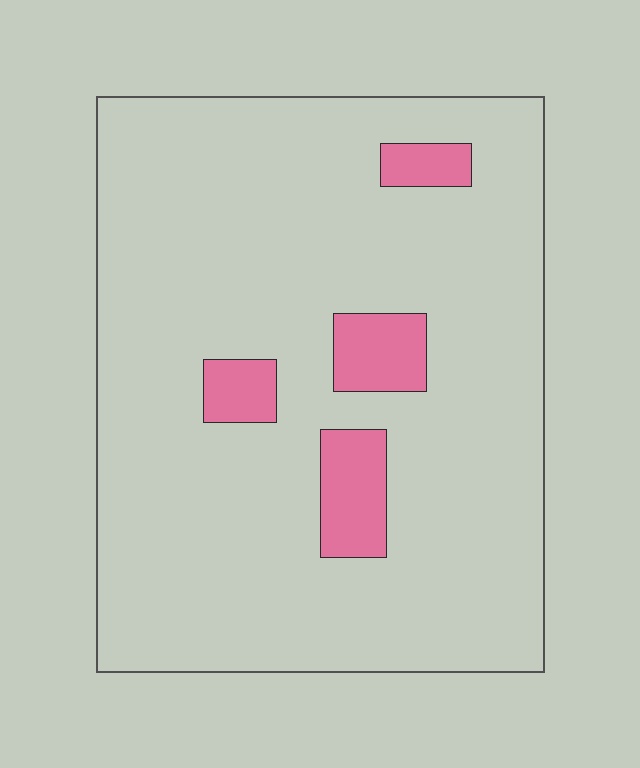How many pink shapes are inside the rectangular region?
4.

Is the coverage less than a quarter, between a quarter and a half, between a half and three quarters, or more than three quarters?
Less than a quarter.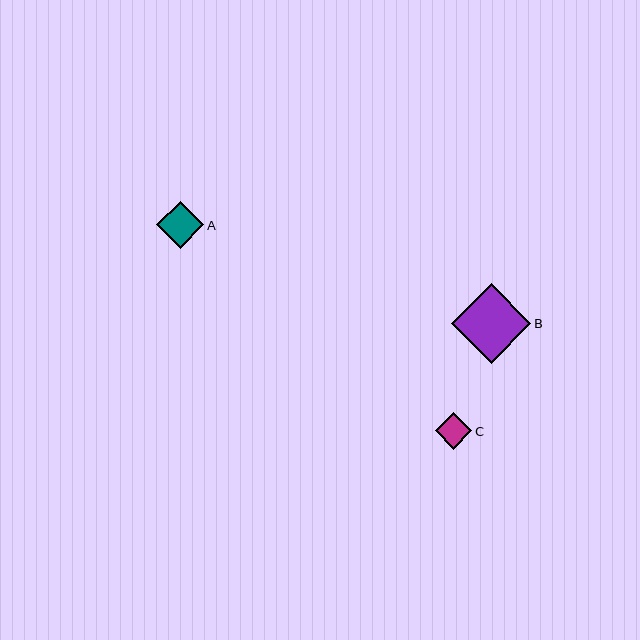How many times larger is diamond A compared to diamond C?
Diamond A is approximately 1.3 times the size of diamond C.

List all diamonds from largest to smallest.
From largest to smallest: B, A, C.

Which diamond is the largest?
Diamond B is the largest with a size of approximately 80 pixels.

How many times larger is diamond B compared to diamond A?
Diamond B is approximately 1.7 times the size of diamond A.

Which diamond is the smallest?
Diamond C is the smallest with a size of approximately 37 pixels.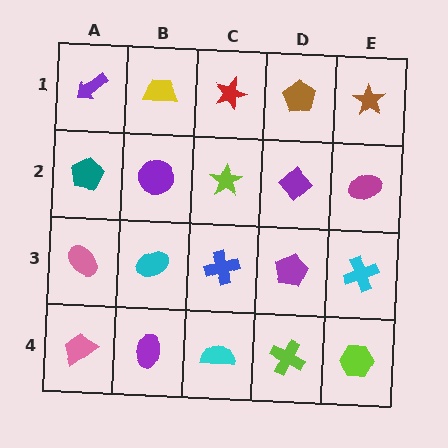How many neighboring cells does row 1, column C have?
3.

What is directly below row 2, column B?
A cyan ellipse.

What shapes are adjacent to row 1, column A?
A teal pentagon (row 2, column A), a yellow trapezoid (row 1, column B).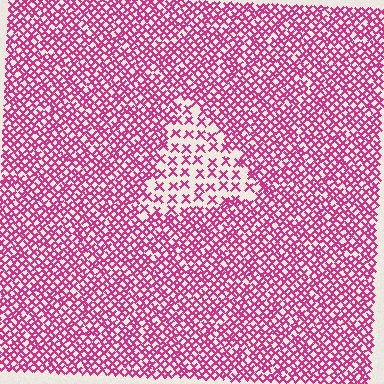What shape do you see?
I see a triangle.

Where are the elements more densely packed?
The elements are more densely packed outside the triangle boundary.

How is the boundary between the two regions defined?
The boundary is defined by a change in element density (approximately 2.4x ratio). All elements are the same color, size, and shape.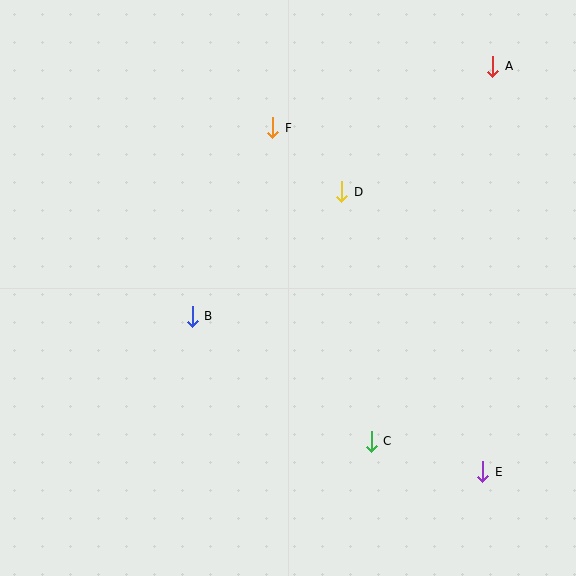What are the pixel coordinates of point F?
Point F is at (273, 128).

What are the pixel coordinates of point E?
Point E is at (483, 472).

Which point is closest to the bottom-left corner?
Point B is closest to the bottom-left corner.